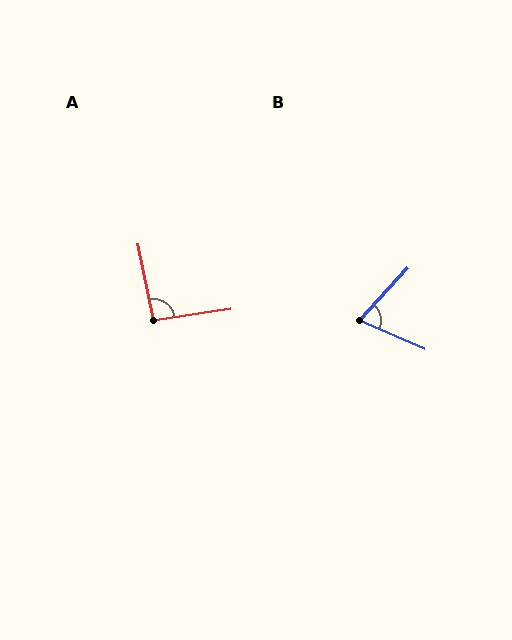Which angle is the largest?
A, at approximately 93 degrees.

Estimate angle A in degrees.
Approximately 93 degrees.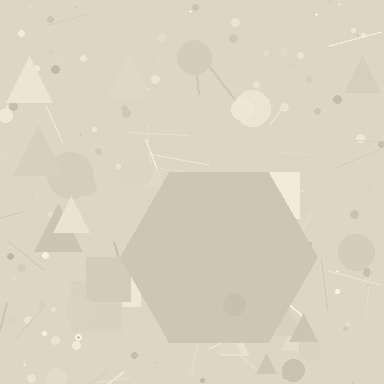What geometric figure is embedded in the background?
A hexagon is embedded in the background.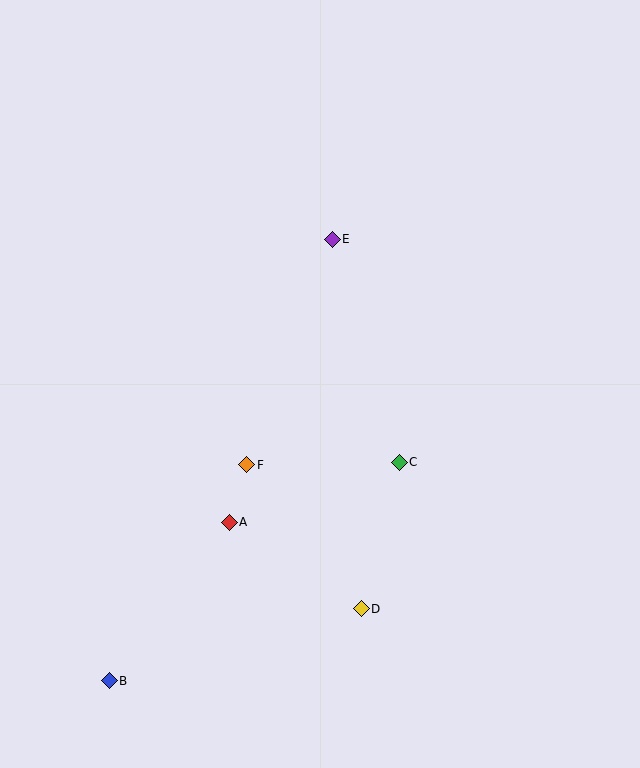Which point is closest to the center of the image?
Point F at (247, 465) is closest to the center.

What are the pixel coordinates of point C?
Point C is at (399, 462).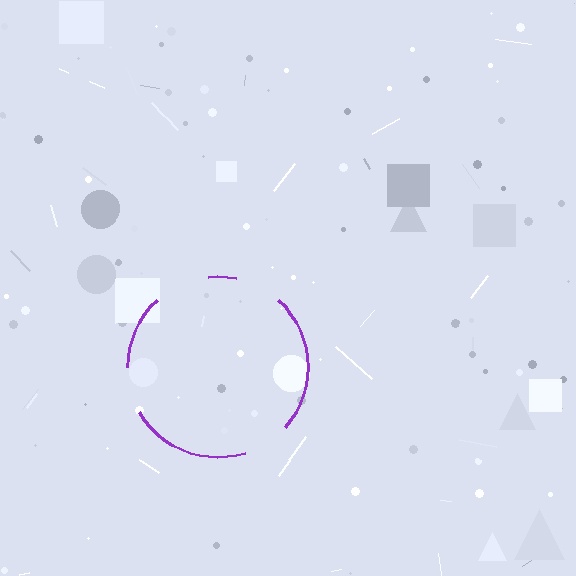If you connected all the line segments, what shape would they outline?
They would outline a circle.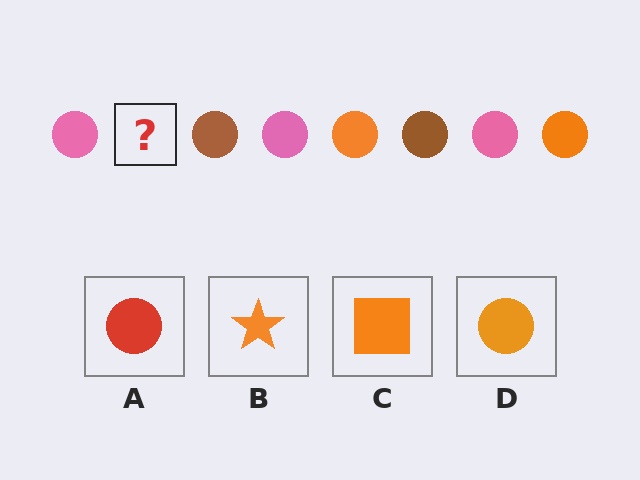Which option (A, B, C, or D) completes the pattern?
D.